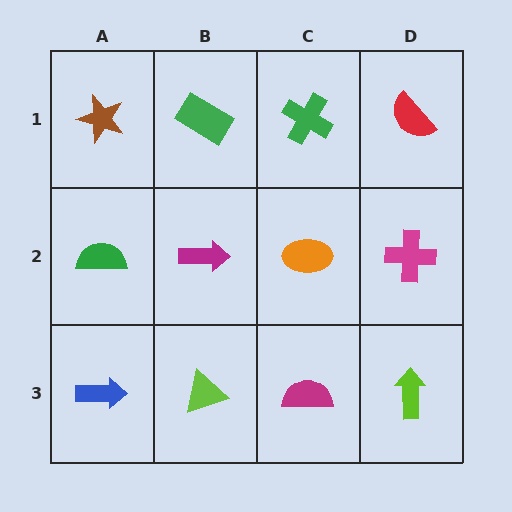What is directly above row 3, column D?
A magenta cross.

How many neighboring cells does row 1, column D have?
2.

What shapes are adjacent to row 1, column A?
A green semicircle (row 2, column A), a green rectangle (row 1, column B).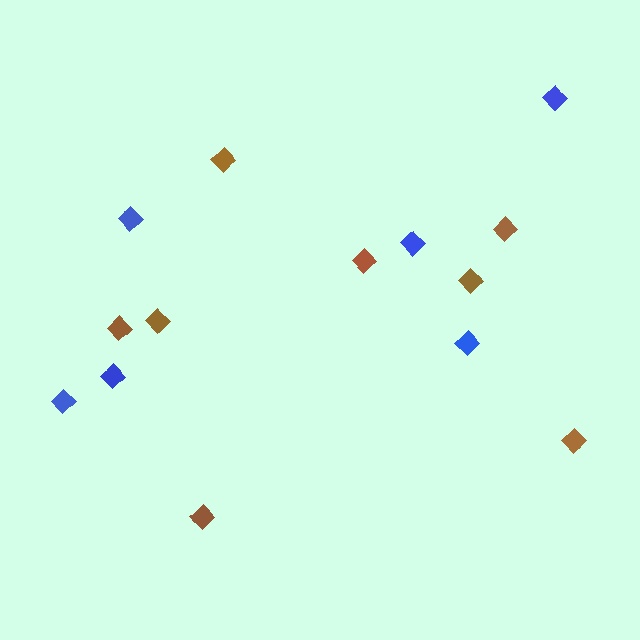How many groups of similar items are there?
There are 2 groups: one group of brown diamonds (8) and one group of blue diamonds (6).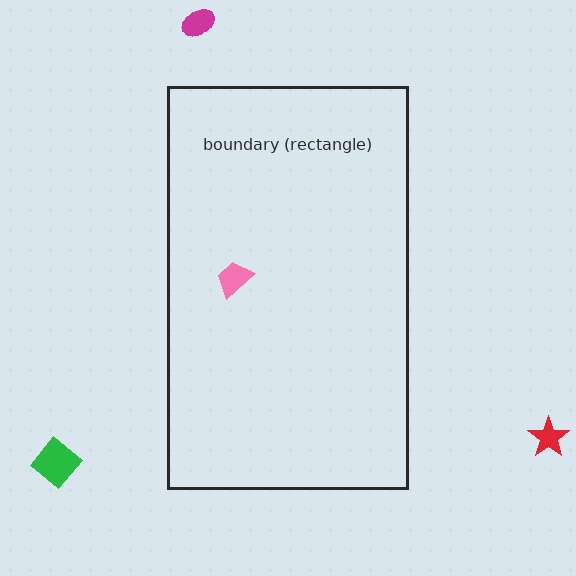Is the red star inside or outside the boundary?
Outside.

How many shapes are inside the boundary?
1 inside, 3 outside.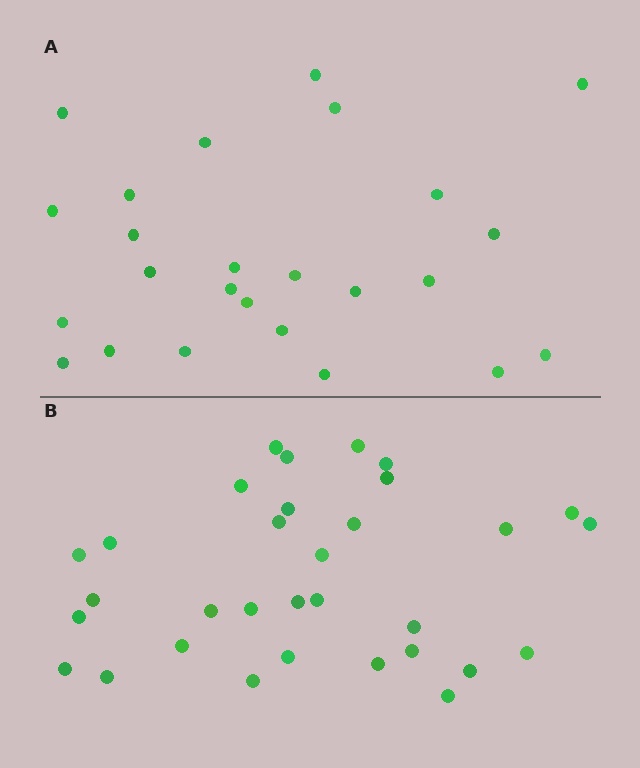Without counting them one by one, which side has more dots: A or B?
Region B (the bottom region) has more dots.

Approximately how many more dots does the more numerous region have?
Region B has roughly 8 or so more dots than region A.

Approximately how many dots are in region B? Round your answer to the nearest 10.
About 30 dots. (The exact count is 32, which rounds to 30.)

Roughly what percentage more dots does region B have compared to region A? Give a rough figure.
About 30% more.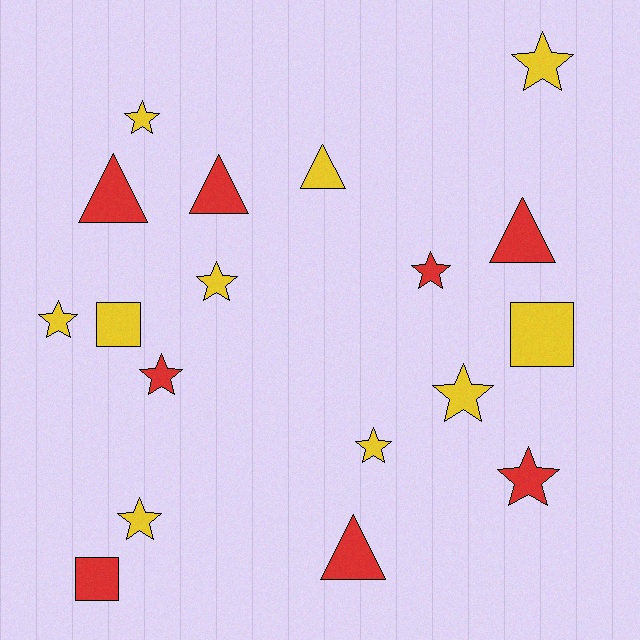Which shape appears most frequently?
Star, with 10 objects.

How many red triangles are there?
There are 4 red triangles.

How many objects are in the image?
There are 18 objects.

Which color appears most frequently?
Yellow, with 10 objects.